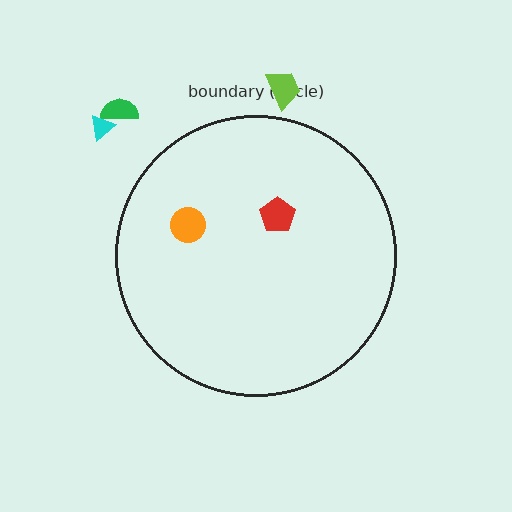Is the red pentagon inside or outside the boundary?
Inside.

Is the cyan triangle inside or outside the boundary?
Outside.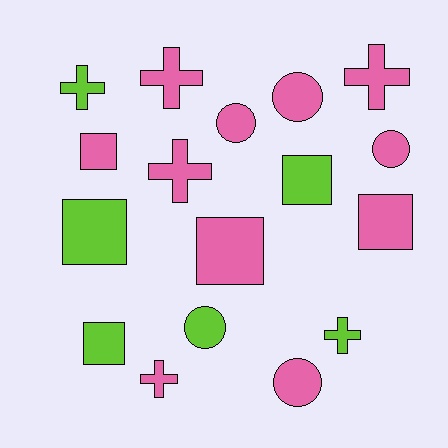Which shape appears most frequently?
Square, with 6 objects.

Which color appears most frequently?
Pink, with 11 objects.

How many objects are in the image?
There are 17 objects.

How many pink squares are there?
There are 3 pink squares.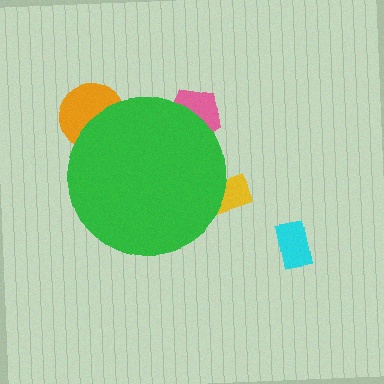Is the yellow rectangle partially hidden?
Yes, the yellow rectangle is partially hidden behind the green circle.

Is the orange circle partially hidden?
Yes, the orange circle is partially hidden behind the green circle.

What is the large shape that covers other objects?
A green circle.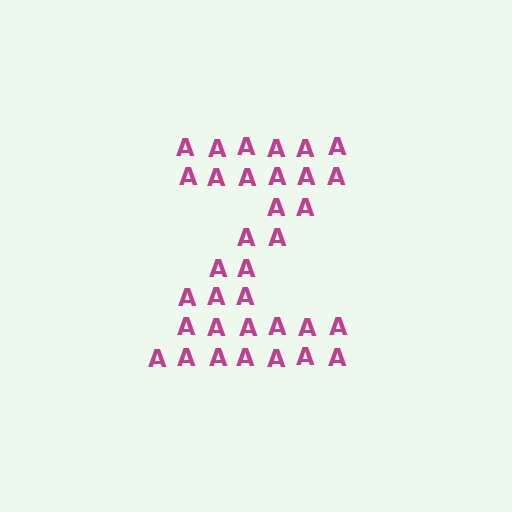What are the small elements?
The small elements are letter A's.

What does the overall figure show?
The overall figure shows the letter Z.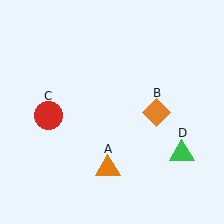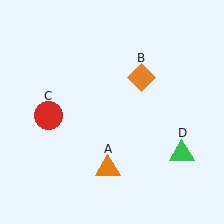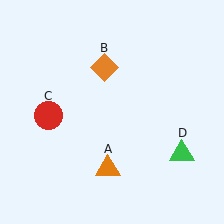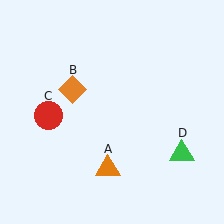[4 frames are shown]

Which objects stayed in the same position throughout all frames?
Orange triangle (object A) and red circle (object C) and green triangle (object D) remained stationary.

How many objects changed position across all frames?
1 object changed position: orange diamond (object B).